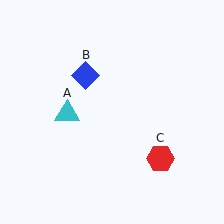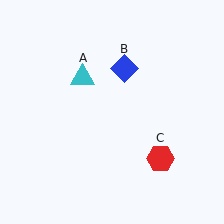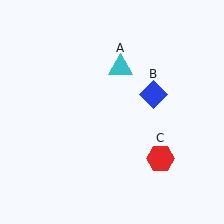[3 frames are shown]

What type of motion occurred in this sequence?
The cyan triangle (object A), blue diamond (object B) rotated clockwise around the center of the scene.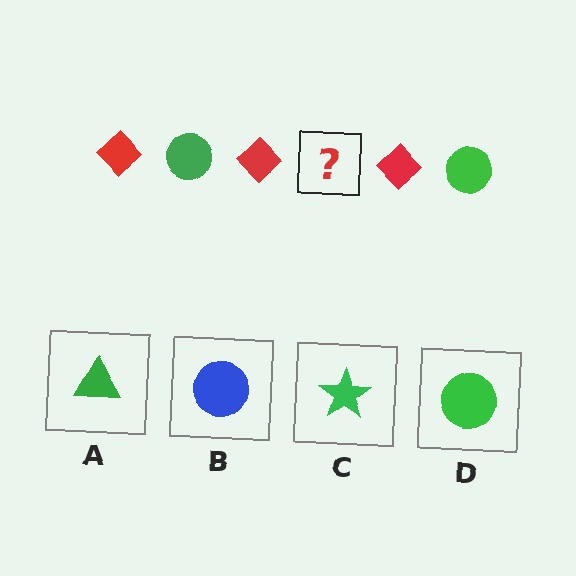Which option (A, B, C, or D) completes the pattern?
D.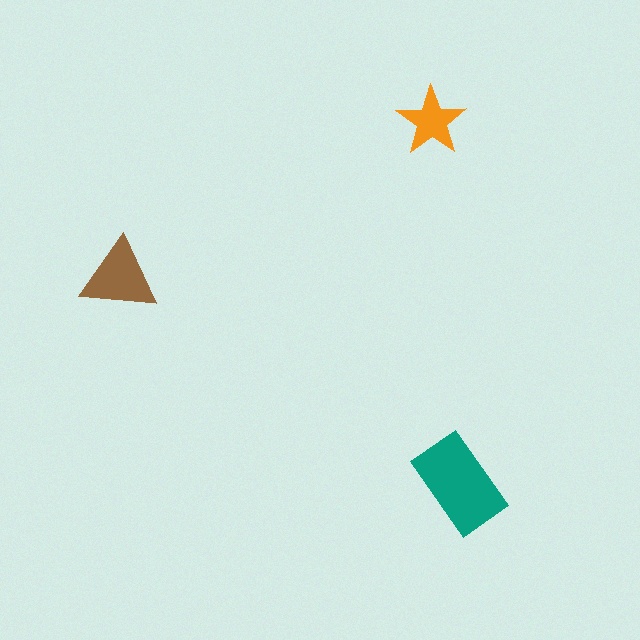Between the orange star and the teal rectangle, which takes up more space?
The teal rectangle.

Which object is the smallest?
The orange star.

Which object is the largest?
The teal rectangle.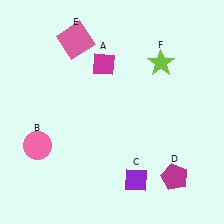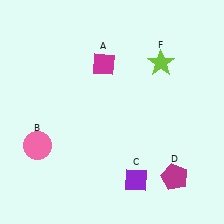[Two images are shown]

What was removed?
The pink square (E) was removed in Image 2.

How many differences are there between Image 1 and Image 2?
There is 1 difference between the two images.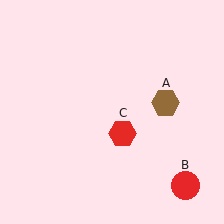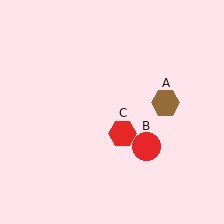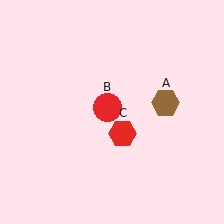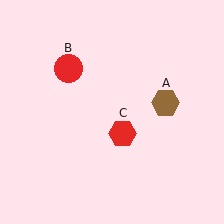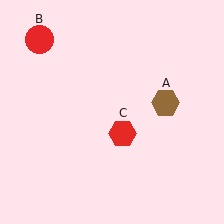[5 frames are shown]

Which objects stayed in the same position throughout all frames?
Brown hexagon (object A) and red hexagon (object C) remained stationary.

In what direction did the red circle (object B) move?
The red circle (object B) moved up and to the left.